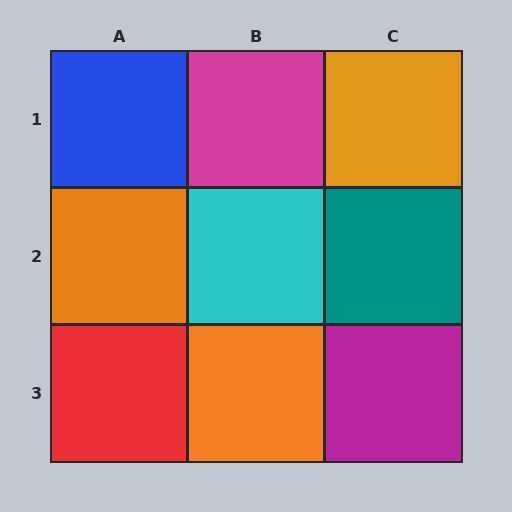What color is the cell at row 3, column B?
Orange.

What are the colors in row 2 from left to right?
Orange, cyan, teal.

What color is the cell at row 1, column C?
Orange.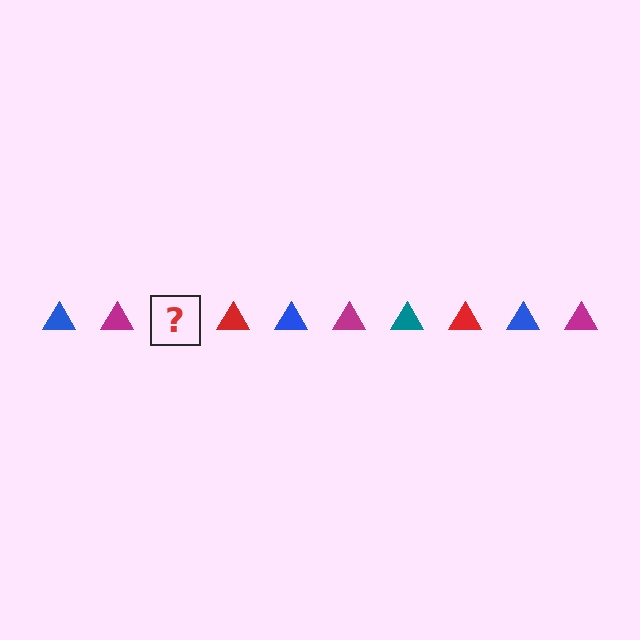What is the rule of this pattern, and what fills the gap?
The rule is that the pattern cycles through blue, magenta, teal, red triangles. The gap should be filled with a teal triangle.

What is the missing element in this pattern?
The missing element is a teal triangle.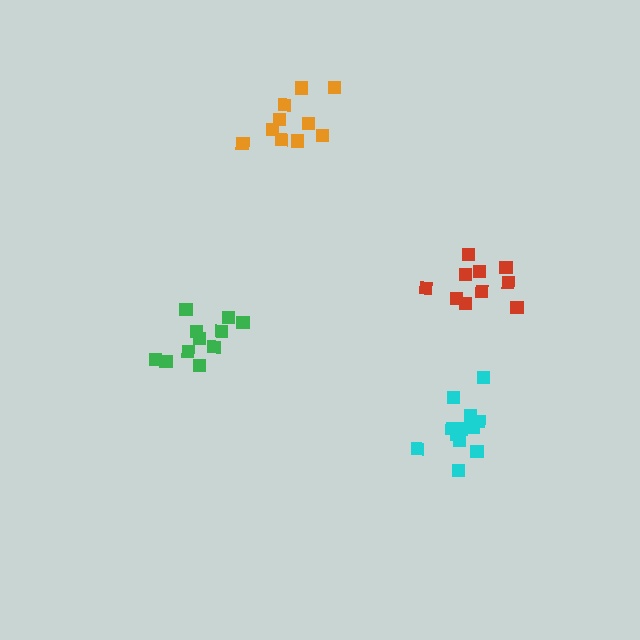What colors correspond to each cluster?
The clusters are colored: red, cyan, green, orange.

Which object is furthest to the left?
The green cluster is leftmost.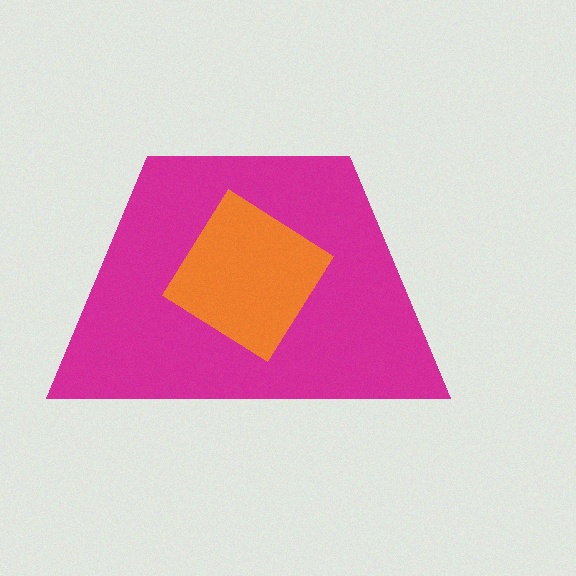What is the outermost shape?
The magenta trapezoid.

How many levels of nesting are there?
2.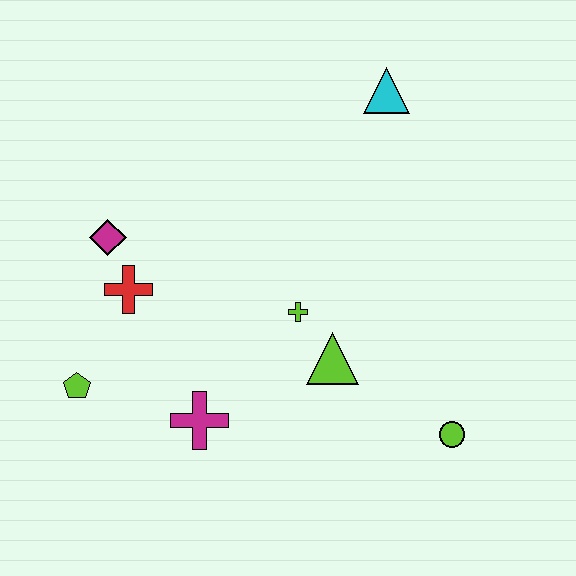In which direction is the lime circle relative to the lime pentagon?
The lime circle is to the right of the lime pentagon.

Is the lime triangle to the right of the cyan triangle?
No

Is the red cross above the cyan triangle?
No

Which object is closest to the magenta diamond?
The red cross is closest to the magenta diamond.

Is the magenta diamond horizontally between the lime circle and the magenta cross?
No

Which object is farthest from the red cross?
The lime circle is farthest from the red cross.